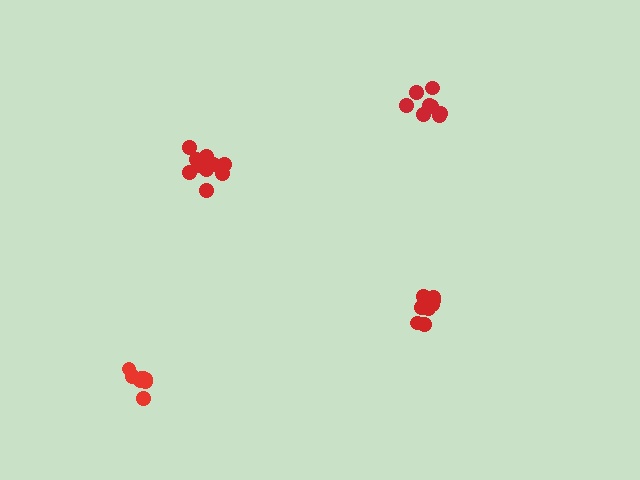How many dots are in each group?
Group 1: 11 dots, Group 2: 8 dots, Group 3: 10 dots, Group 4: 8 dots (37 total).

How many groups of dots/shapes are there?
There are 4 groups.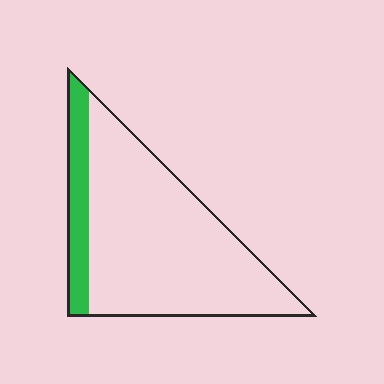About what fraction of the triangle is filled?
About one sixth (1/6).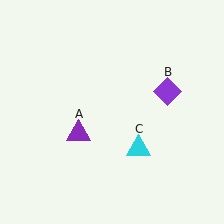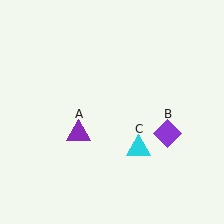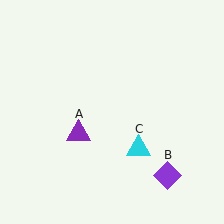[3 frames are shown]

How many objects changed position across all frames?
1 object changed position: purple diamond (object B).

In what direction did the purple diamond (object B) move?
The purple diamond (object B) moved down.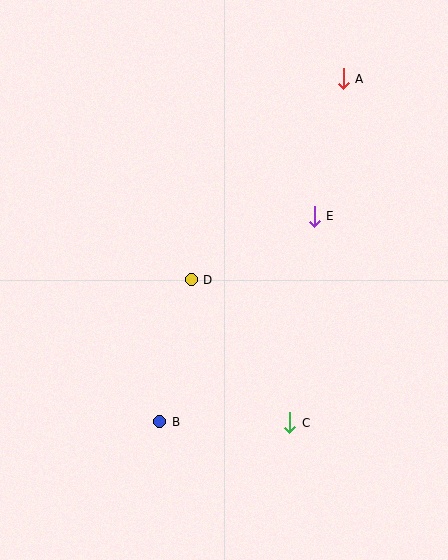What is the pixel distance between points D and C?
The distance between D and C is 174 pixels.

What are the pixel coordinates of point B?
Point B is at (160, 422).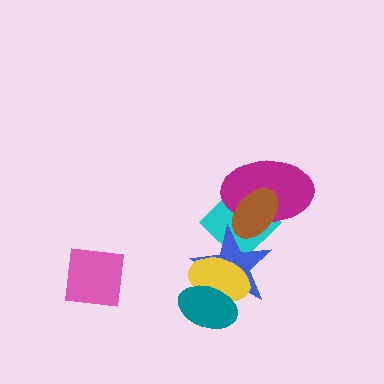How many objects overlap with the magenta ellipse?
2 objects overlap with the magenta ellipse.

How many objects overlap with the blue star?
4 objects overlap with the blue star.